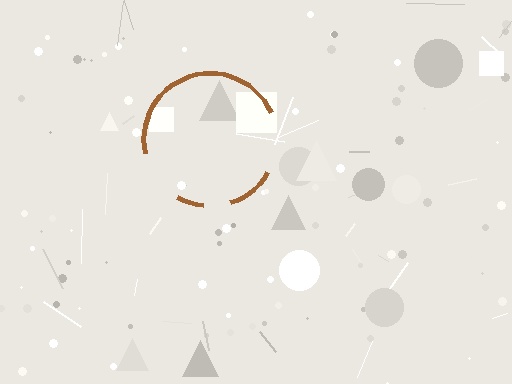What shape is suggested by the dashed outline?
The dashed outline suggests a circle.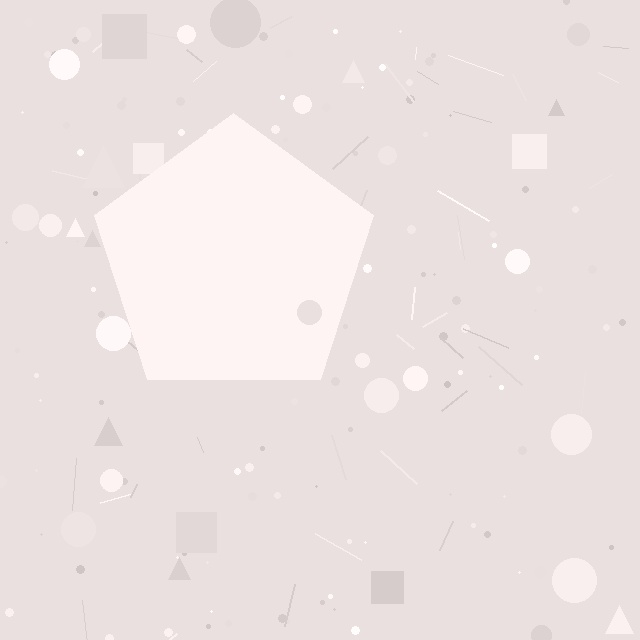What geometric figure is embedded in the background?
A pentagon is embedded in the background.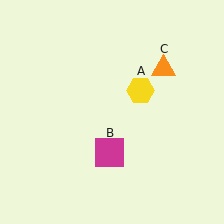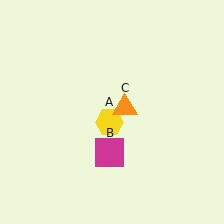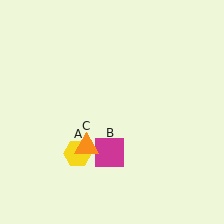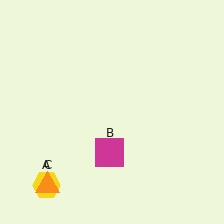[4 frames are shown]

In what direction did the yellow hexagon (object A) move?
The yellow hexagon (object A) moved down and to the left.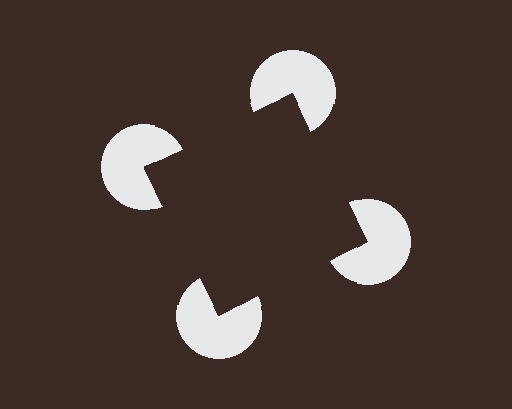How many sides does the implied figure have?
4 sides.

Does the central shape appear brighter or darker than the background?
It typically appears slightly darker than the background, even though no actual brightness change is drawn.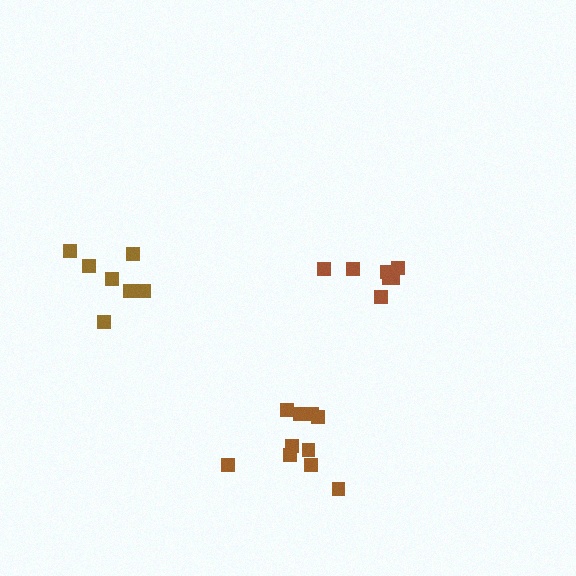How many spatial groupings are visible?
There are 3 spatial groupings.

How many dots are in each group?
Group 1: 7 dots, Group 2: 10 dots, Group 3: 7 dots (24 total).